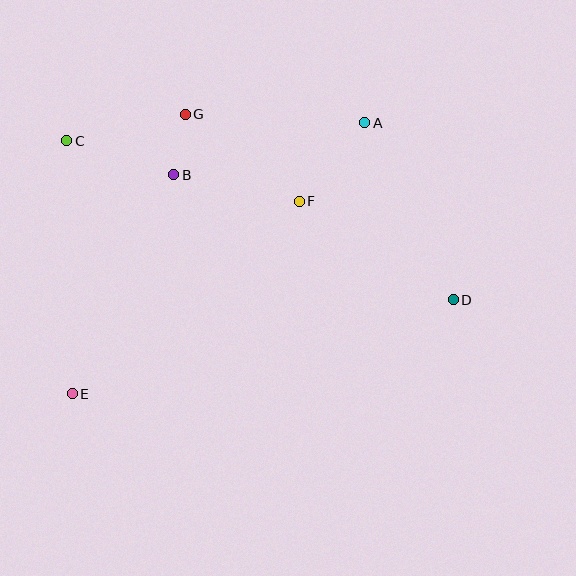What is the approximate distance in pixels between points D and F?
The distance between D and F is approximately 183 pixels.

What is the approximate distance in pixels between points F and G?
The distance between F and G is approximately 143 pixels.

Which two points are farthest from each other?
Points C and D are farthest from each other.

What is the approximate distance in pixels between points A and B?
The distance between A and B is approximately 198 pixels.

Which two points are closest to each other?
Points B and G are closest to each other.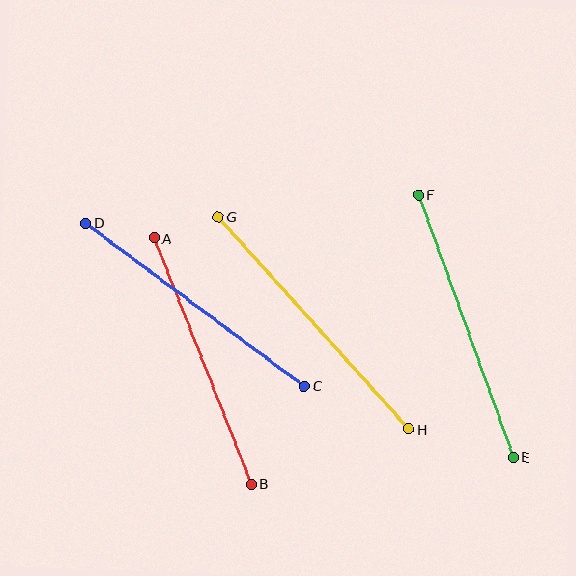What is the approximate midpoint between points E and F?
The midpoint is at approximately (466, 326) pixels.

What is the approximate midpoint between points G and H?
The midpoint is at approximately (314, 323) pixels.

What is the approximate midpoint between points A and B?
The midpoint is at approximately (203, 361) pixels.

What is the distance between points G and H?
The distance is approximately 285 pixels.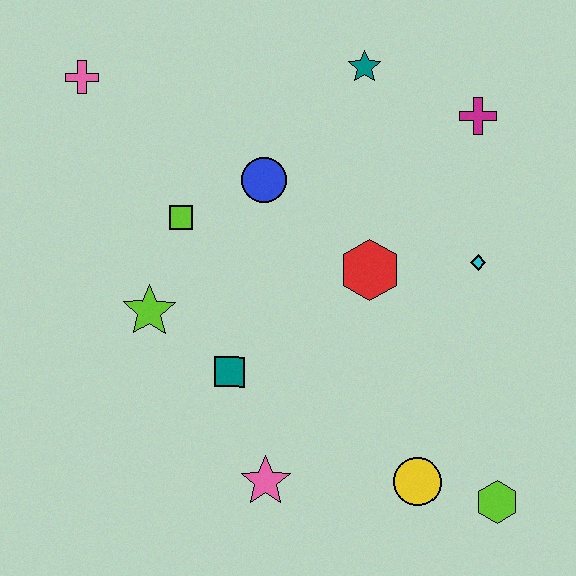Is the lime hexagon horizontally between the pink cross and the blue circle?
No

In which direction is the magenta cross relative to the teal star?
The magenta cross is to the right of the teal star.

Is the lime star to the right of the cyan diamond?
No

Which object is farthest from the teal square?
The magenta cross is farthest from the teal square.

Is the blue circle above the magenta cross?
No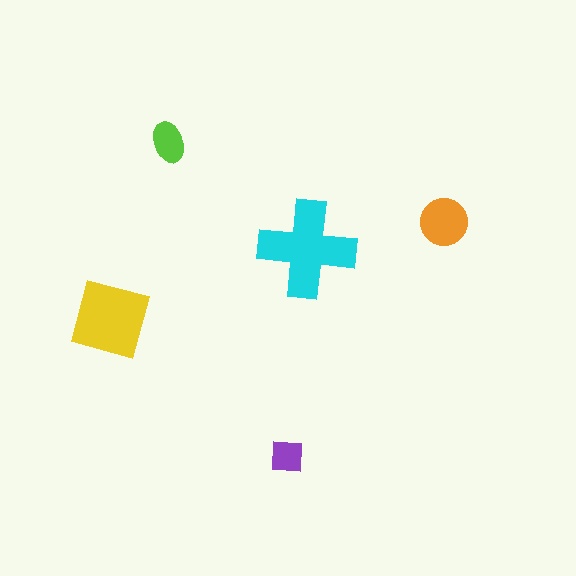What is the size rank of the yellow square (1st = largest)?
2nd.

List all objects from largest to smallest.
The cyan cross, the yellow square, the orange circle, the lime ellipse, the purple square.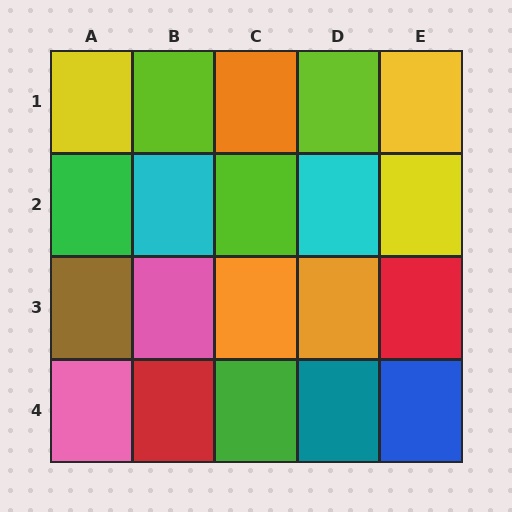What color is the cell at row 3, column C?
Orange.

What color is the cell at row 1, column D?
Lime.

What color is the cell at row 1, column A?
Yellow.